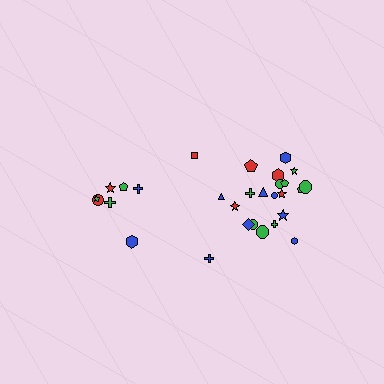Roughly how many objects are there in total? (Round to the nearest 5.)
Roughly 30 objects in total.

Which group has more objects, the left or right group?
The right group.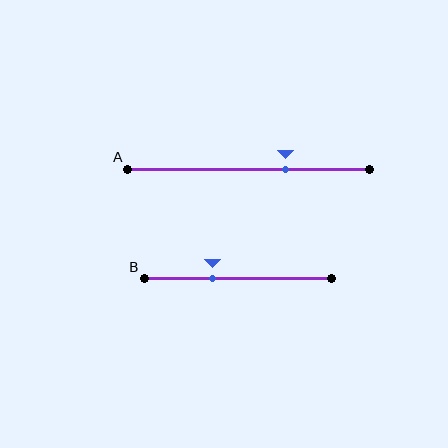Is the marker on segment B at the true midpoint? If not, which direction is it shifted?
No, the marker on segment B is shifted to the left by about 14% of the segment length.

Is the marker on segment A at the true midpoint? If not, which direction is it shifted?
No, the marker on segment A is shifted to the right by about 15% of the segment length.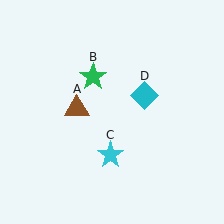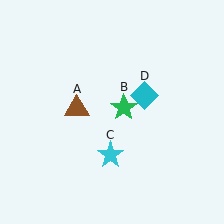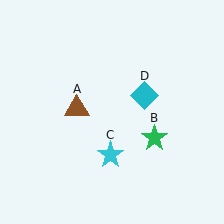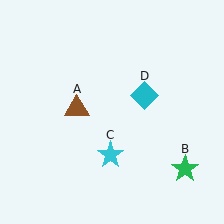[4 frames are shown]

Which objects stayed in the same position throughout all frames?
Brown triangle (object A) and cyan star (object C) and cyan diamond (object D) remained stationary.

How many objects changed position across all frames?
1 object changed position: green star (object B).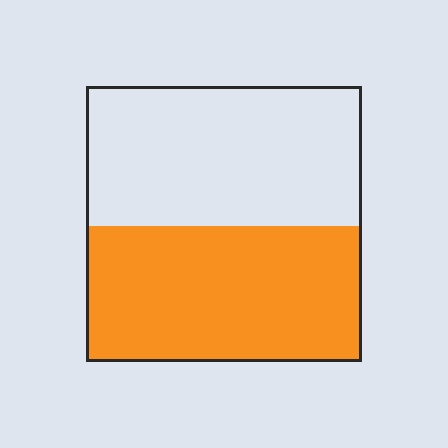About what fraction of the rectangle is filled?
About one half (1/2).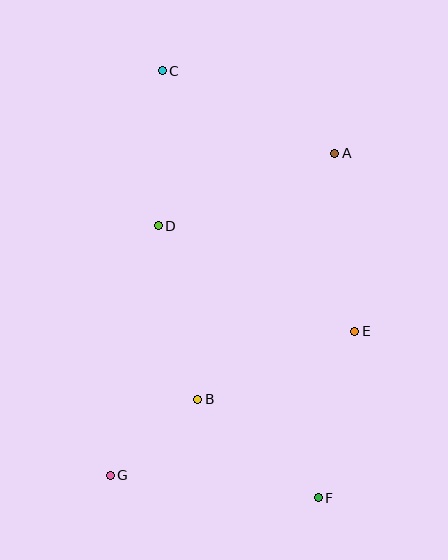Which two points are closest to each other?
Points B and G are closest to each other.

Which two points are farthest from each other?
Points C and F are farthest from each other.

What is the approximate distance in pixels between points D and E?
The distance between D and E is approximately 223 pixels.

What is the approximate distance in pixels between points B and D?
The distance between B and D is approximately 178 pixels.